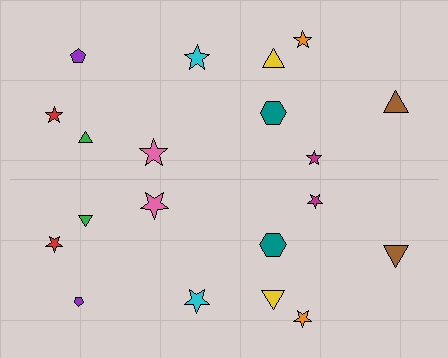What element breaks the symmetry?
The purple pentagon on the bottom side has a different size than its mirror counterpart.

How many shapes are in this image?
There are 20 shapes in this image.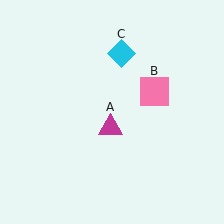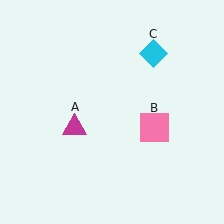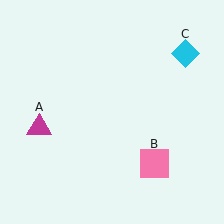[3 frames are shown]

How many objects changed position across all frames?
3 objects changed position: magenta triangle (object A), pink square (object B), cyan diamond (object C).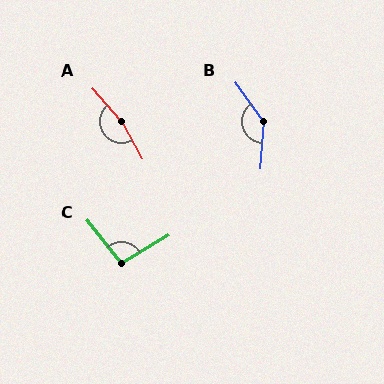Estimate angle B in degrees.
Approximately 140 degrees.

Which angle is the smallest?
C, at approximately 97 degrees.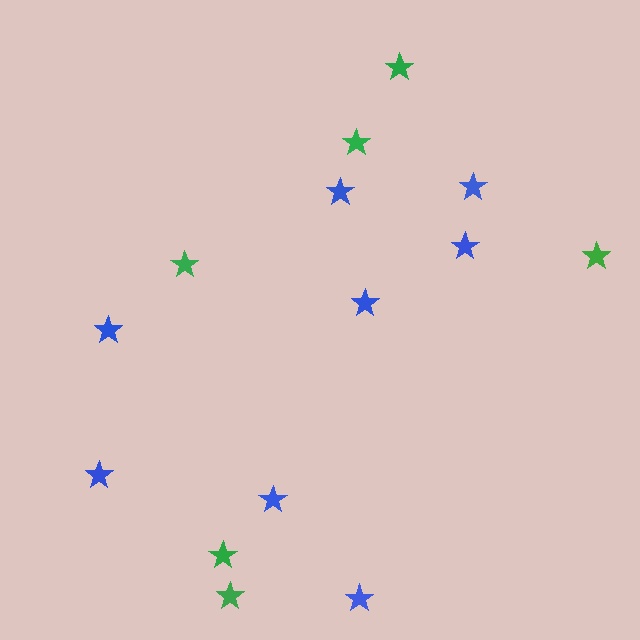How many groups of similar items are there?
There are 2 groups: one group of green stars (6) and one group of blue stars (8).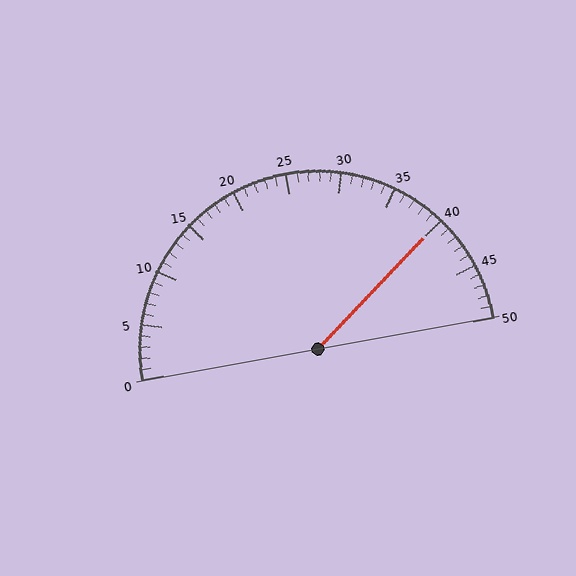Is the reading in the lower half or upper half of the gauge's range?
The reading is in the upper half of the range (0 to 50).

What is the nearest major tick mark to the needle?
The nearest major tick mark is 40.